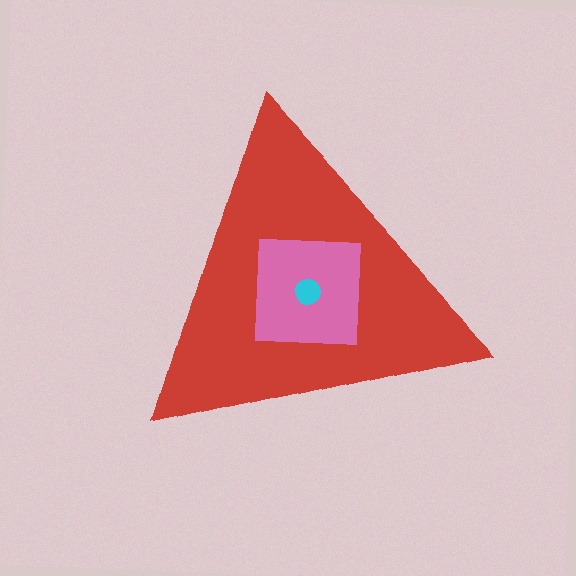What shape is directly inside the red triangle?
The pink square.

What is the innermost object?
The cyan circle.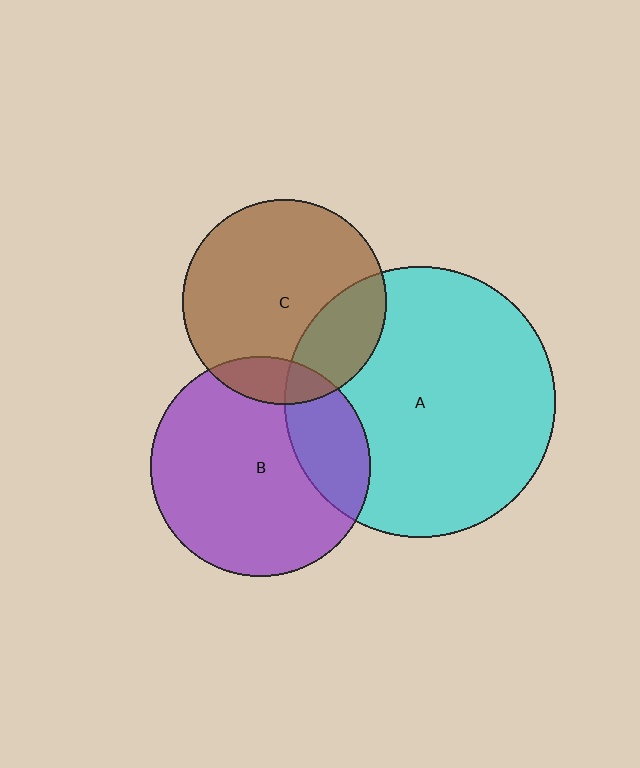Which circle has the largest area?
Circle A (cyan).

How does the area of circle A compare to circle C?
Approximately 1.8 times.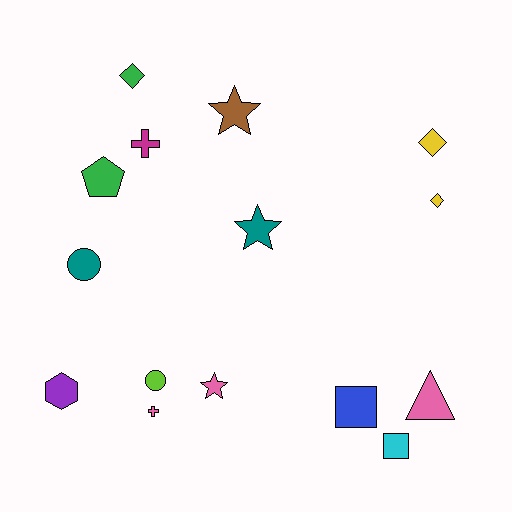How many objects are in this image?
There are 15 objects.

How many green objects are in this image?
There are 2 green objects.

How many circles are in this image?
There are 2 circles.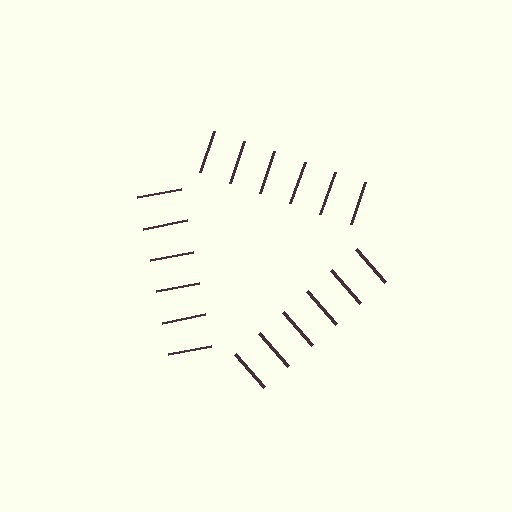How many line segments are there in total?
18 — 6 along each of the 3 edges.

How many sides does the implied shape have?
3 sides — the line-ends trace a triangle.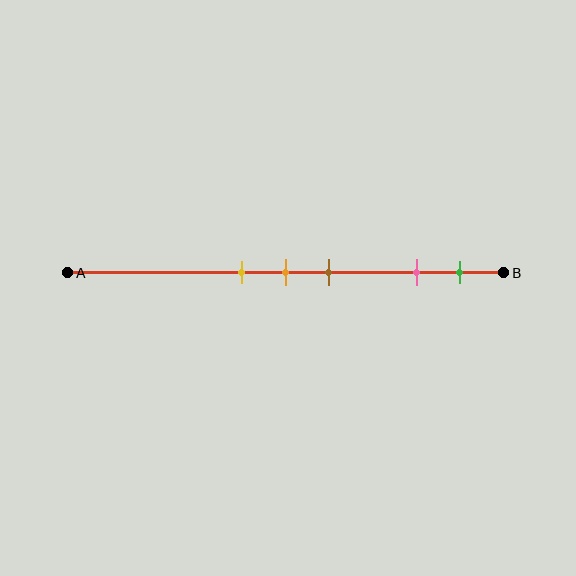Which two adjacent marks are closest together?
The yellow and orange marks are the closest adjacent pair.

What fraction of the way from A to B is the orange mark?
The orange mark is approximately 50% (0.5) of the way from A to B.